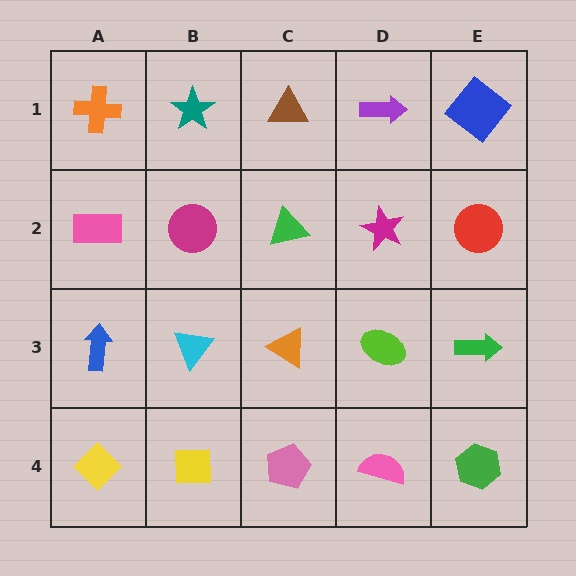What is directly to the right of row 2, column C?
A magenta star.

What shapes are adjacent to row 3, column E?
A red circle (row 2, column E), a green hexagon (row 4, column E), a lime ellipse (row 3, column D).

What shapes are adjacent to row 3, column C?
A green triangle (row 2, column C), a pink pentagon (row 4, column C), a cyan triangle (row 3, column B), a lime ellipse (row 3, column D).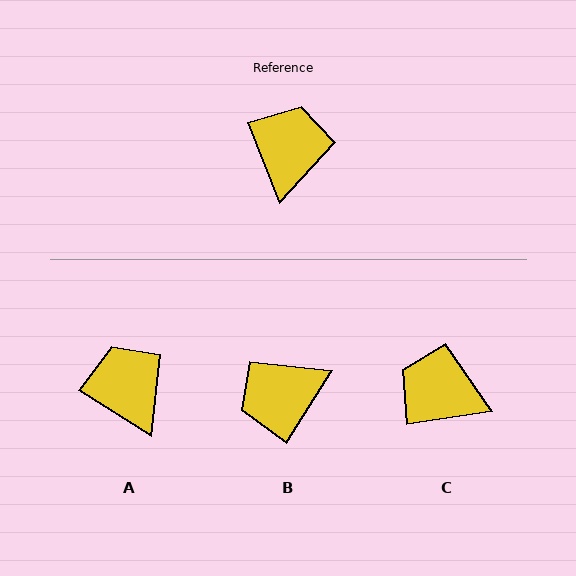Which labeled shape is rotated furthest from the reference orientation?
B, about 127 degrees away.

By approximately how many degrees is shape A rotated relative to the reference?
Approximately 37 degrees counter-clockwise.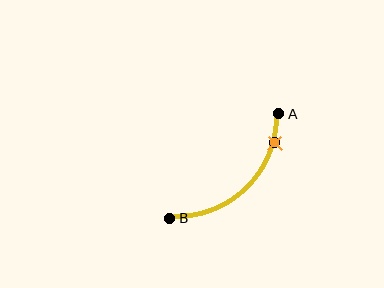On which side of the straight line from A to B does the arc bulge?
The arc bulges below and to the right of the straight line connecting A and B.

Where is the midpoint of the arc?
The arc midpoint is the point on the curve farthest from the straight line joining A and B. It sits below and to the right of that line.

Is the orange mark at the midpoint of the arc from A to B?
No. The orange mark lies on the arc but is closer to endpoint A. The arc midpoint would be at the point on the curve equidistant along the arc from both A and B.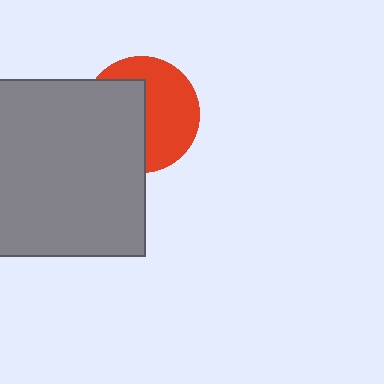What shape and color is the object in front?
The object in front is a gray square.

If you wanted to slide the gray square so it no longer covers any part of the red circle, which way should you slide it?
Slide it left — that is the most direct way to separate the two shapes.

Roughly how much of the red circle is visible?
About half of it is visible (roughly 54%).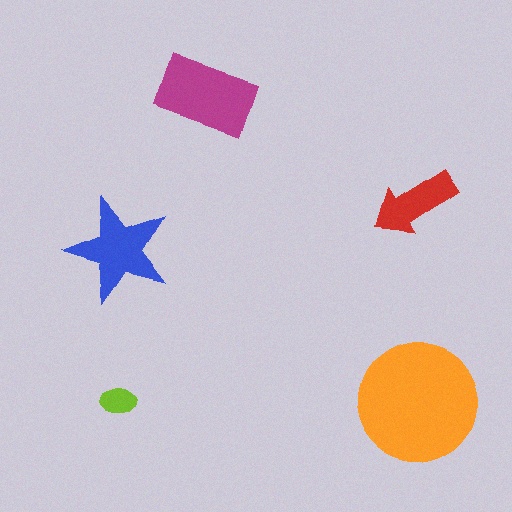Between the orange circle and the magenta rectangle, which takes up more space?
The orange circle.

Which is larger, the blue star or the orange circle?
The orange circle.